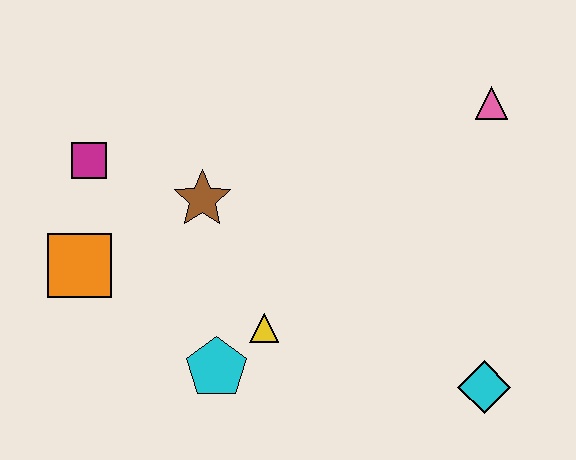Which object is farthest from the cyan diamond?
The magenta square is farthest from the cyan diamond.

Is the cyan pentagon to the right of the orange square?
Yes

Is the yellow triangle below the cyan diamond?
No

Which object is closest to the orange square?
The magenta square is closest to the orange square.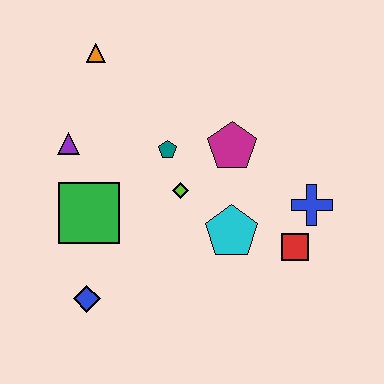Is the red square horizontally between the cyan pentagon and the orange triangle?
No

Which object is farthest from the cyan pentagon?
The orange triangle is farthest from the cyan pentagon.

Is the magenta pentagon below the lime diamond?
No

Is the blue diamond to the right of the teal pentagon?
No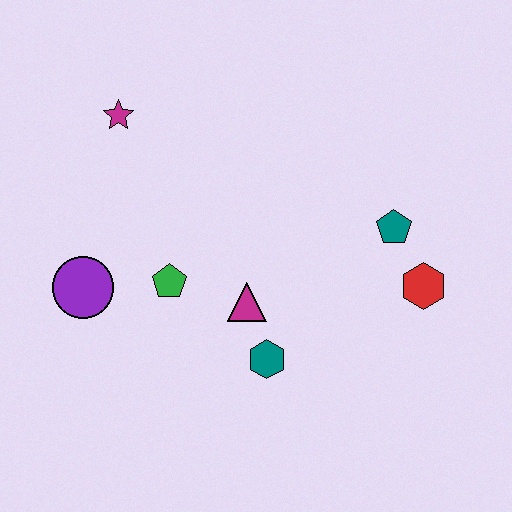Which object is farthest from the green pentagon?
The red hexagon is farthest from the green pentagon.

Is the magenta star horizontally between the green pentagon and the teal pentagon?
No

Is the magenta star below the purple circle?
No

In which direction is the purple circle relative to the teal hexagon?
The purple circle is to the left of the teal hexagon.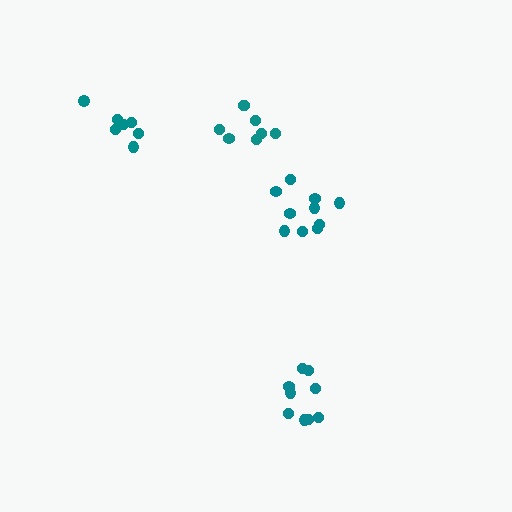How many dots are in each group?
Group 1: 9 dots, Group 2: 7 dots, Group 3: 10 dots, Group 4: 8 dots (34 total).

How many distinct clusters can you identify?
There are 4 distinct clusters.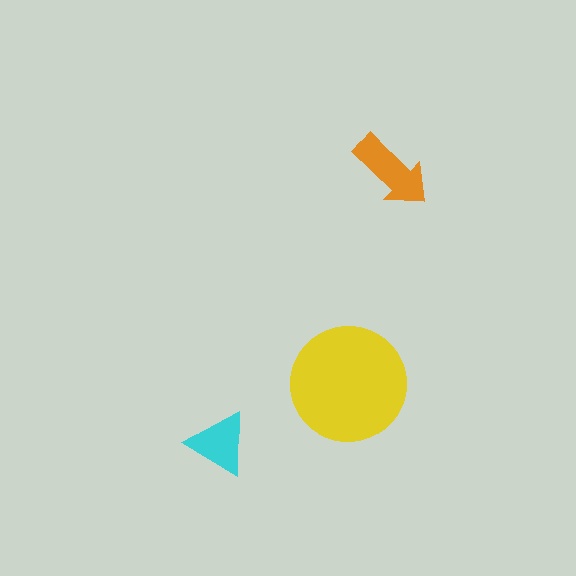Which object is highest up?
The orange arrow is topmost.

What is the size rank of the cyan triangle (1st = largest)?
3rd.